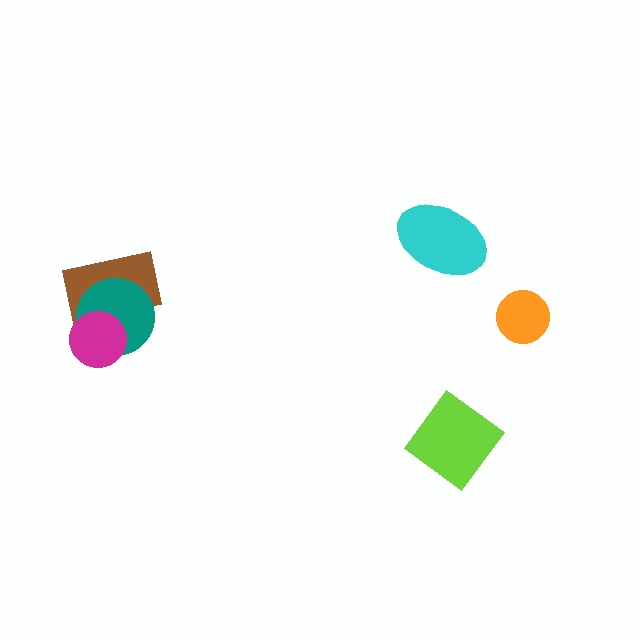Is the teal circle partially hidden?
Yes, it is partially covered by another shape.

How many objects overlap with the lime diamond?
0 objects overlap with the lime diamond.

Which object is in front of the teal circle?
The magenta circle is in front of the teal circle.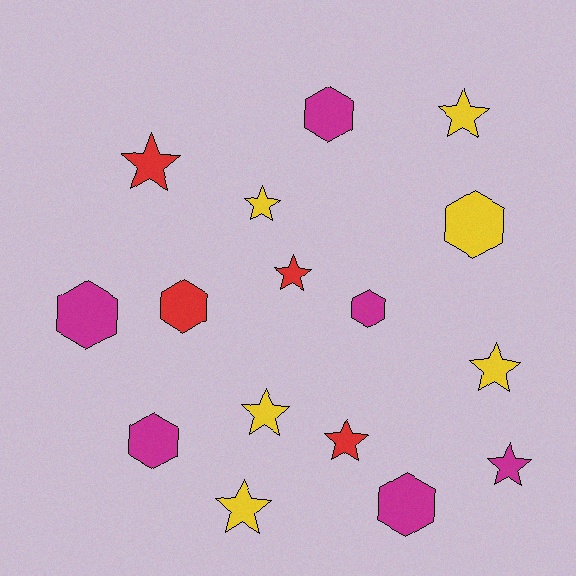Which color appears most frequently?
Magenta, with 6 objects.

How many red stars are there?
There are 3 red stars.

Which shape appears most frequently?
Star, with 9 objects.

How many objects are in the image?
There are 16 objects.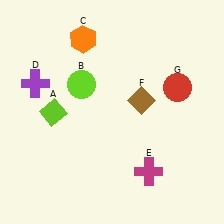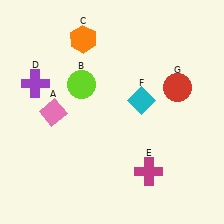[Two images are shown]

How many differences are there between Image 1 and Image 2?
There are 2 differences between the two images.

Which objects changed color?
A changed from lime to pink. F changed from brown to cyan.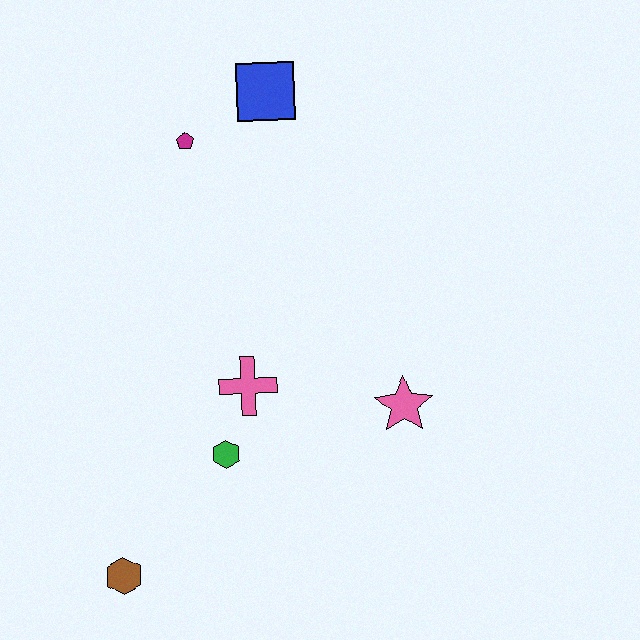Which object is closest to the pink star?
The pink cross is closest to the pink star.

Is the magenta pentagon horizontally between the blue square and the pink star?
No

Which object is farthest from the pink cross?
The blue square is farthest from the pink cross.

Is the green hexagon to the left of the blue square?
Yes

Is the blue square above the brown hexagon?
Yes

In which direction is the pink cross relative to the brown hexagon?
The pink cross is above the brown hexagon.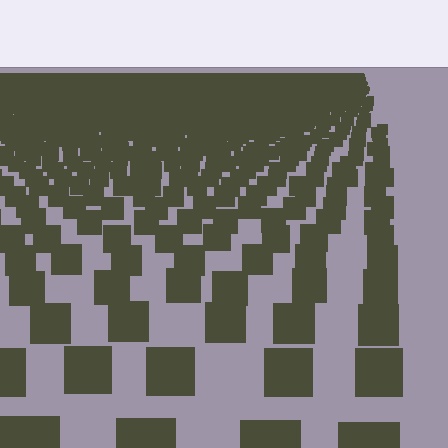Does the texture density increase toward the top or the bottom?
Density increases toward the top.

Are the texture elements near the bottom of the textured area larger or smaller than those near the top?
Larger. Near the bottom, elements are closer to the viewer and appear at a bigger on-screen size.